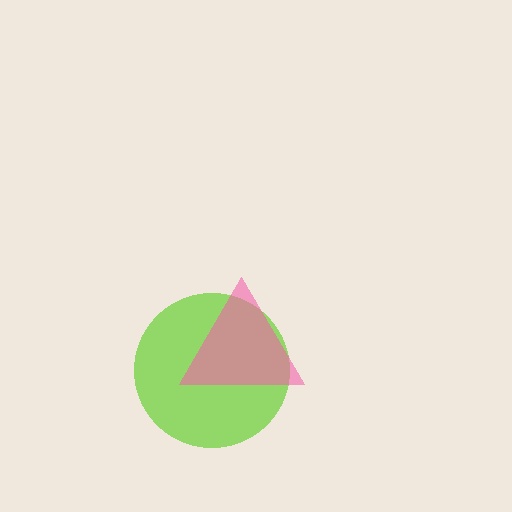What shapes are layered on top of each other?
The layered shapes are: a lime circle, a pink triangle.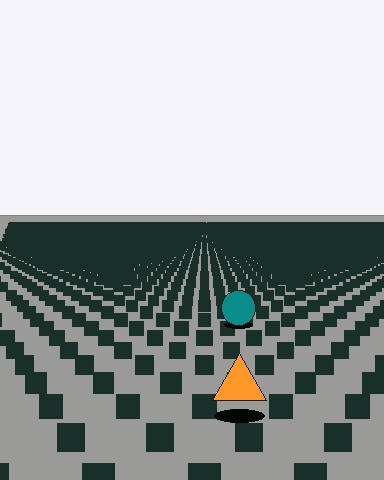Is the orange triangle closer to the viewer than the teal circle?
Yes. The orange triangle is closer — you can tell from the texture gradient: the ground texture is coarser near it.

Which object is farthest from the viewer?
The teal circle is farthest from the viewer. It appears smaller and the ground texture around it is denser.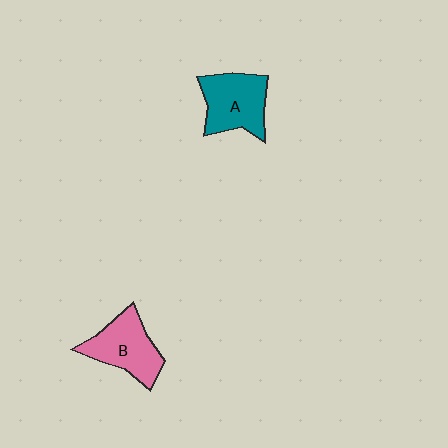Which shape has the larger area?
Shape A (teal).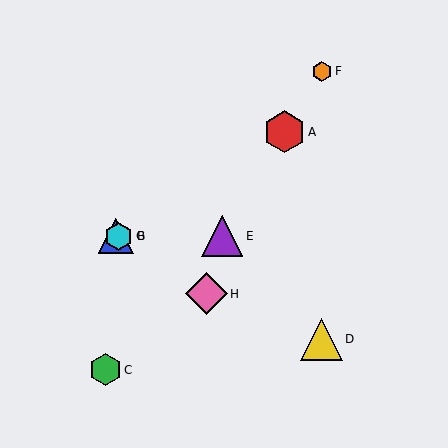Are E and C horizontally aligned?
No, E is at y≈236 and C is at y≈370.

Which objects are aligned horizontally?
Objects B, E, G are aligned horizontally.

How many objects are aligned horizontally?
3 objects (B, E, G) are aligned horizontally.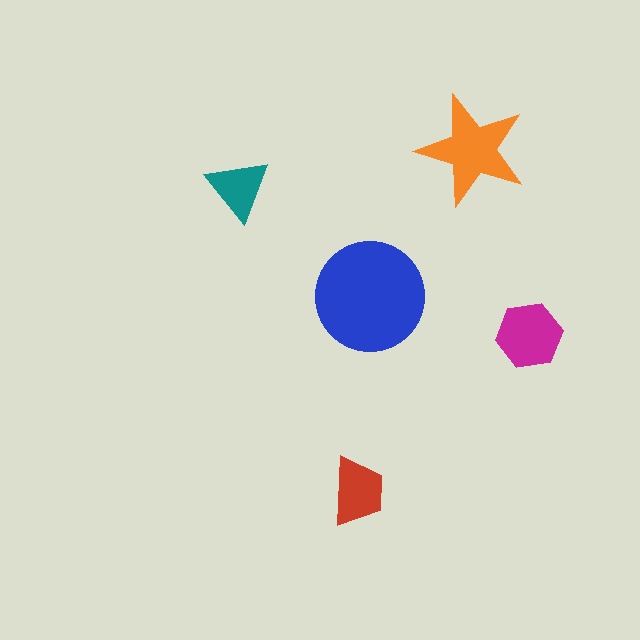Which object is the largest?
The blue circle.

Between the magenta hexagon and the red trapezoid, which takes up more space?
The magenta hexagon.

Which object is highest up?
The orange star is topmost.